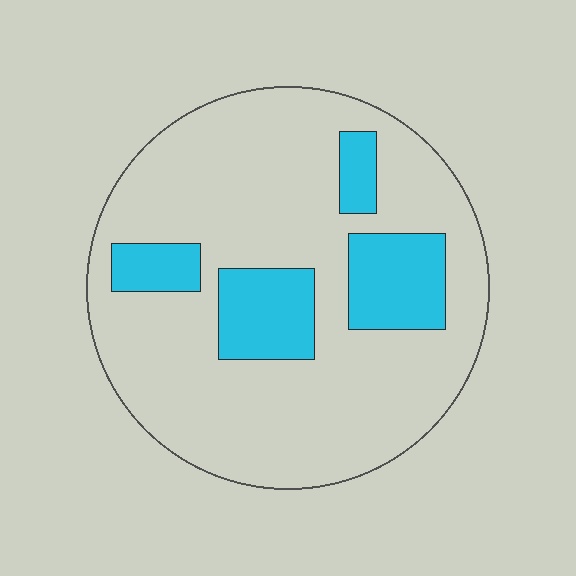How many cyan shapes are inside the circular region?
4.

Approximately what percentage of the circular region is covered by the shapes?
Approximately 20%.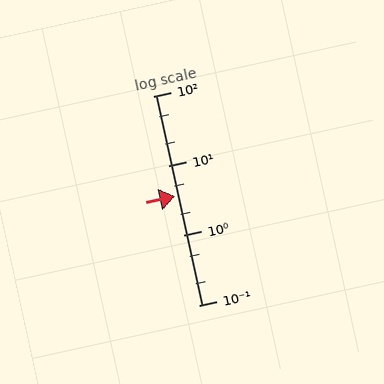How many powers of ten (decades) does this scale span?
The scale spans 3 decades, from 0.1 to 100.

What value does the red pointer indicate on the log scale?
The pointer indicates approximately 3.7.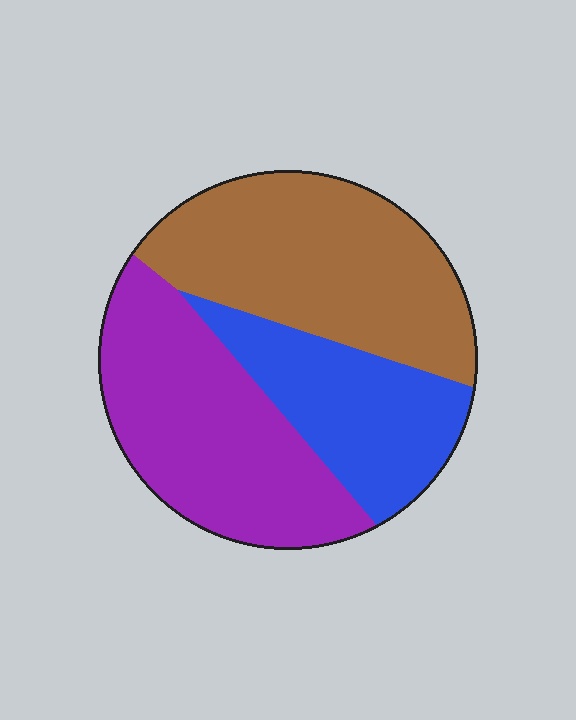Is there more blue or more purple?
Purple.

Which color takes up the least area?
Blue, at roughly 25%.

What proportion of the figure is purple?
Purple takes up about three eighths (3/8) of the figure.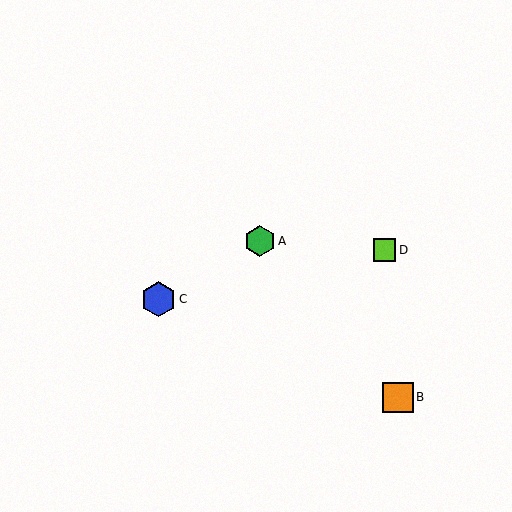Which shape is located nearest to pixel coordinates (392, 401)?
The orange square (labeled B) at (398, 397) is nearest to that location.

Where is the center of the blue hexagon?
The center of the blue hexagon is at (158, 299).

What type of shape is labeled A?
Shape A is a green hexagon.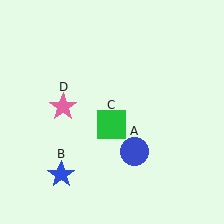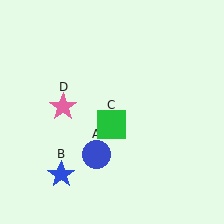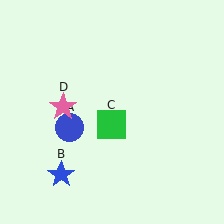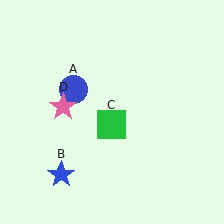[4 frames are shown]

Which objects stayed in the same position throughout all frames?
Blue star (object B) and green square (object C) and pink star (object D) remained stationary.